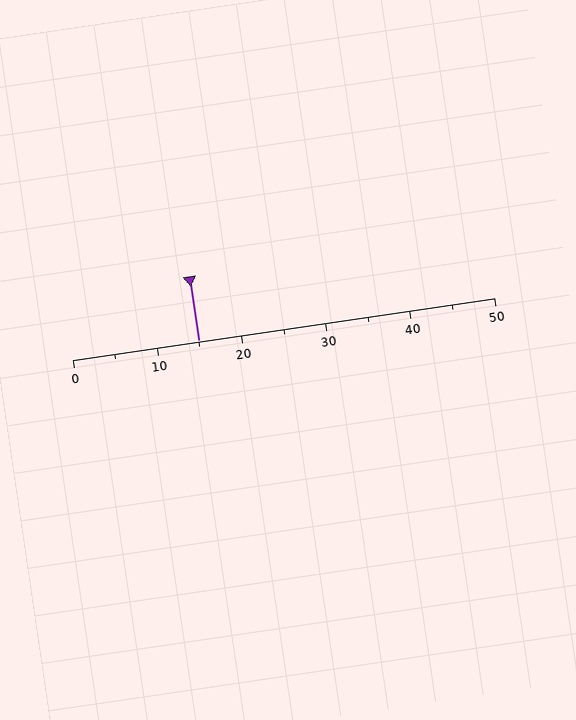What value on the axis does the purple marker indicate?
The marker indicates approximately 15.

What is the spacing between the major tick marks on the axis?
The major ticks are spaced 10 apart.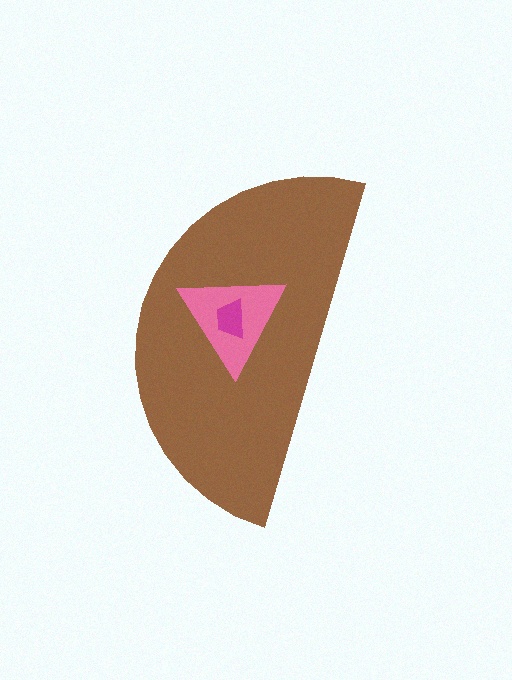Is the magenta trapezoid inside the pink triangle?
Yes.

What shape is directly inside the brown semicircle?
The pink triangle.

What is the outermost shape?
The brown semicircle.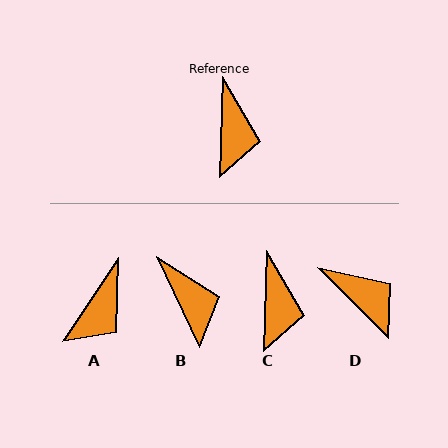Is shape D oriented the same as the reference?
No, it is off by about 47 degrees.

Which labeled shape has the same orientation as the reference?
C.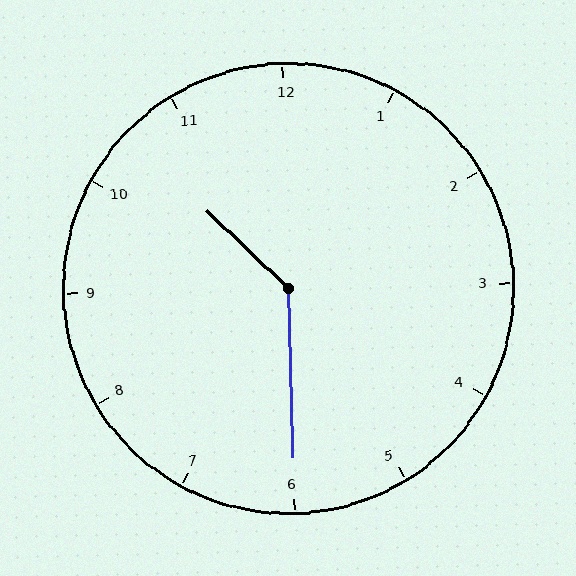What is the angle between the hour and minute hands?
Approximately 135 degrees.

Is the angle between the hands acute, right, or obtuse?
It is obtuse.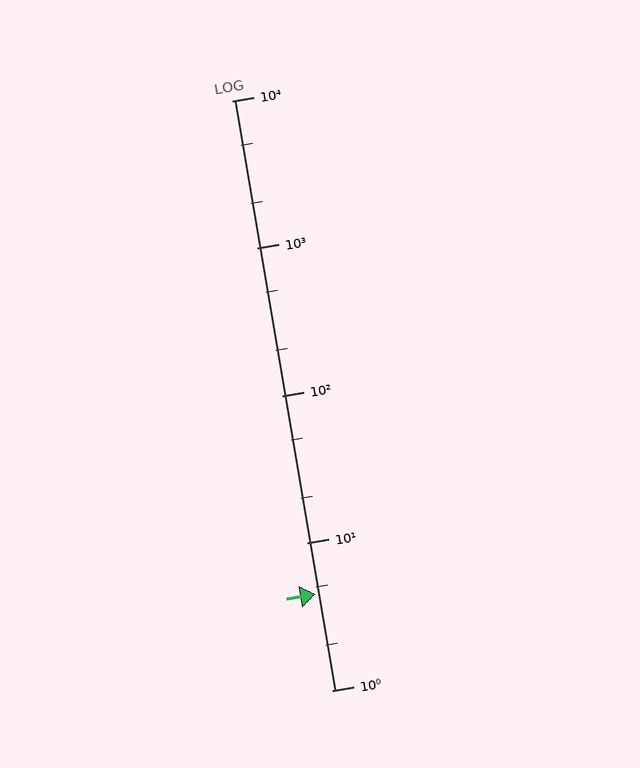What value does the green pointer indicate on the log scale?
The pointer indicates approximately 4.5.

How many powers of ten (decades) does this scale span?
The scale spans 4 decades, from 1 to 10000.